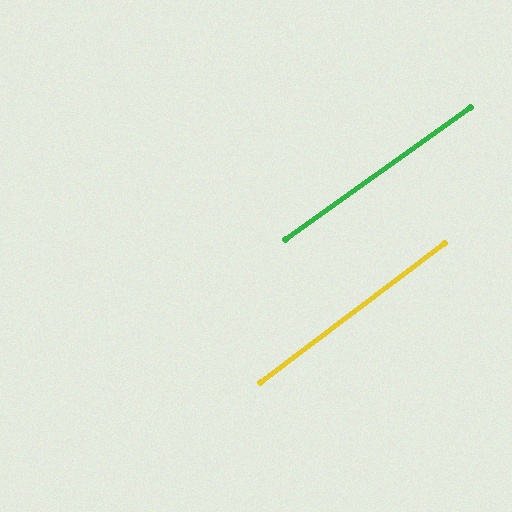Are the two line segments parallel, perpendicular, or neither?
Parallel — their directions differ by only 1.6°.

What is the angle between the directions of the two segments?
Approximately 2 degrees.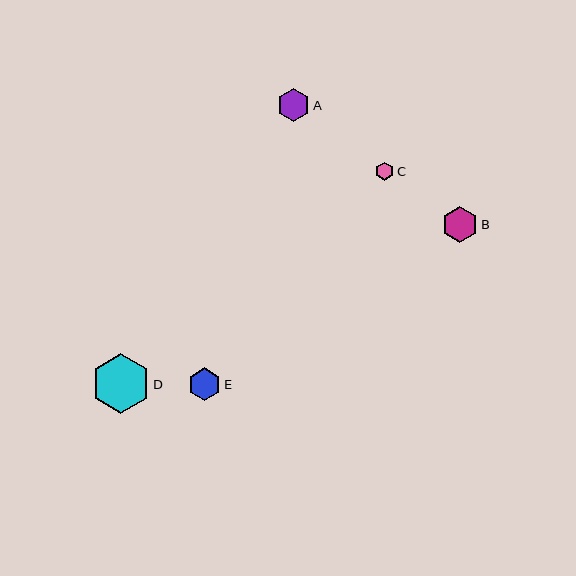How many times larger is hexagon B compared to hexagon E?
Hexagon B is approximately 1.1 times the size of hexagon E.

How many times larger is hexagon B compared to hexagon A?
Hexagon B is approximately 1.1 times the size of hexagon A.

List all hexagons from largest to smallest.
From largest to smallest: D, B, A, E, C.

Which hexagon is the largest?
Hexagon D is the largest with a size of approximately 59 pixels.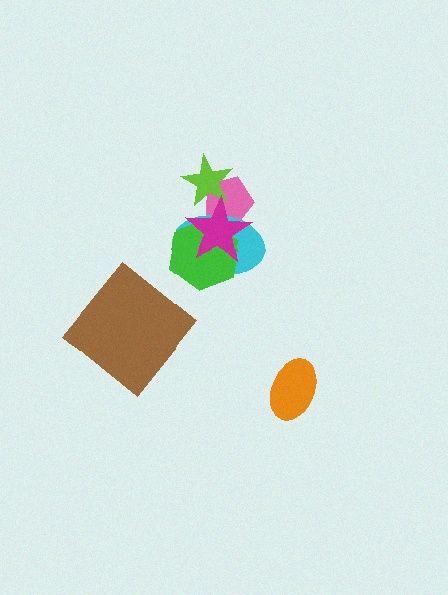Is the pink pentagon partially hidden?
Yes, it is partially covered by another shape.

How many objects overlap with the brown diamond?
0 objects overlap with the brown diamond.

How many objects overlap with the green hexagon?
2 objects overlap with the green hexagon.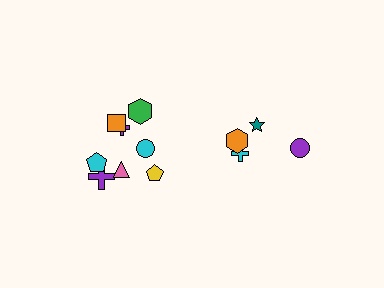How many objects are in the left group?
There are 8 objects.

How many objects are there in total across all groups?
There are 12 objects.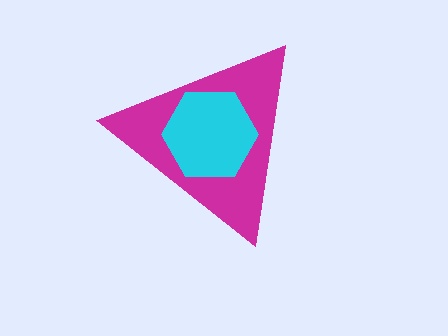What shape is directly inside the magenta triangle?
The cyan hexagon.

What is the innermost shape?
The cyan hexagon.